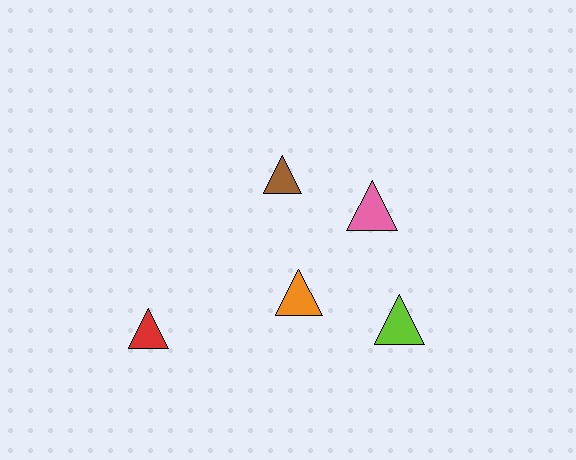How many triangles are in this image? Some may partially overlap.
There are 5 triangles.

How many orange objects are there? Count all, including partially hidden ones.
There is 1 orange object.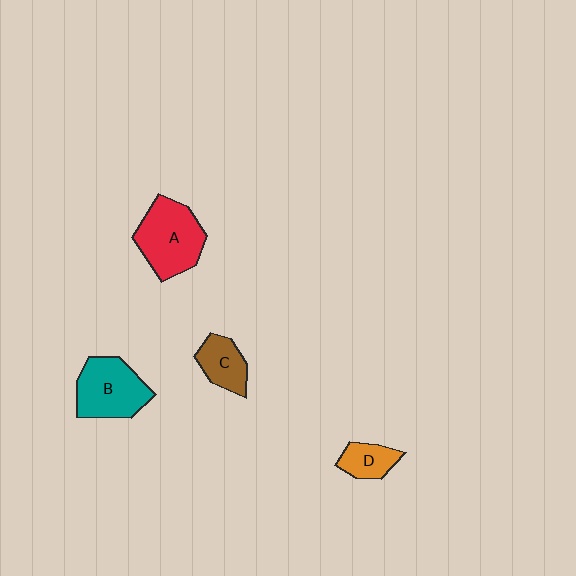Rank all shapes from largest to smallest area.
From largest to smallest: A (red), B (teal), C (brown), D (orange).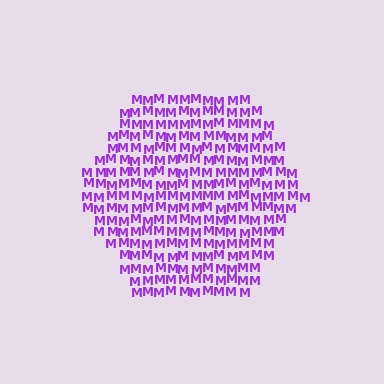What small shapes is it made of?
It is made of small letter M's.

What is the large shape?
The large shape is a hexagon.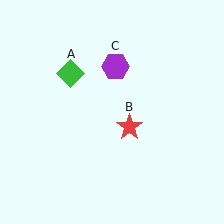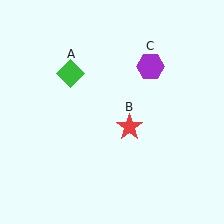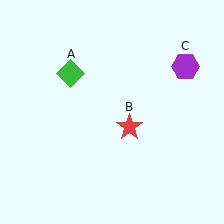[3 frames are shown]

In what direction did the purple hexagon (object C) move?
The purple hexagon (object C) moved right.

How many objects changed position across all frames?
1 object changed position: purple hexagon (object C).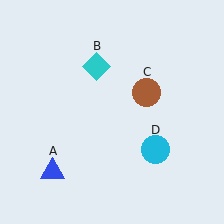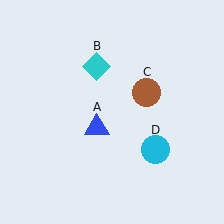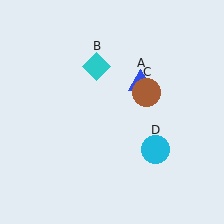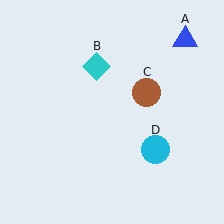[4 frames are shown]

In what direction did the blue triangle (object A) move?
The blue triangle (object A) moved up and to the right.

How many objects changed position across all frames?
1 object changed position: blue triangle (object A).